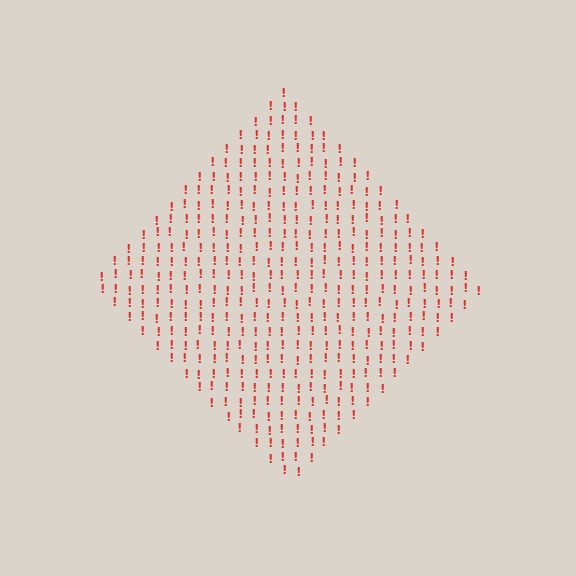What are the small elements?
The small elements are exclamation marks.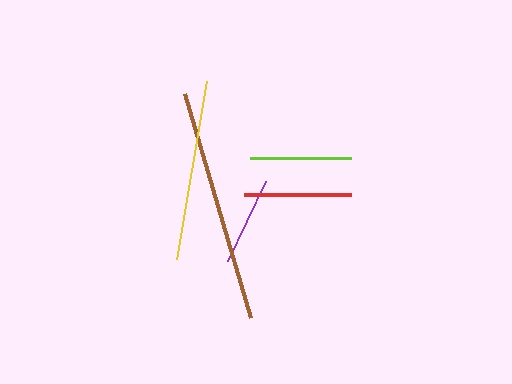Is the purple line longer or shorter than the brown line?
The brown line is longer than the purple line.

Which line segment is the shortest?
The purple line is the shortest at approximately 89 pixels.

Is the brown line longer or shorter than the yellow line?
The brown line is longer than the yellow line.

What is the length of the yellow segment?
The yellow segment is approximately 180 pixels long.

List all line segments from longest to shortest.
From longest to shortest: brown, yellow, red, lime, purple.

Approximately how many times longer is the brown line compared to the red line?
The brown line is approximately 2.2 times the length of the red line.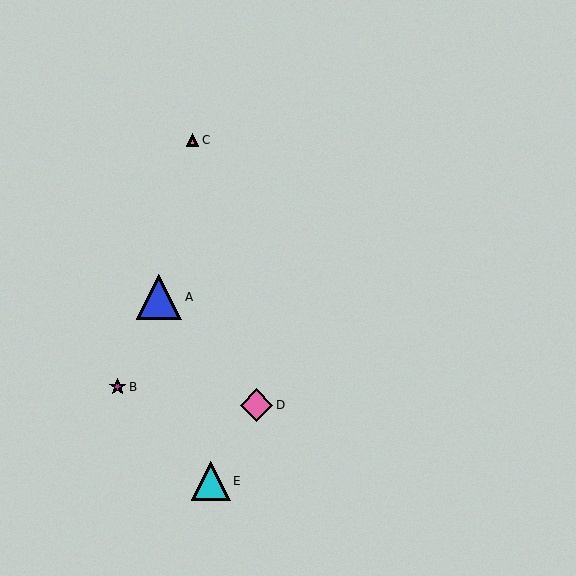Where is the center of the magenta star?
The center of the magenta star is at (118, 387).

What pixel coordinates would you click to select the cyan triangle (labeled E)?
Click at (211, 481) to select the cyan triangle E.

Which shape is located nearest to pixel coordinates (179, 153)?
The pink triangle (labeled C) at (193, 140) is nearest to that location.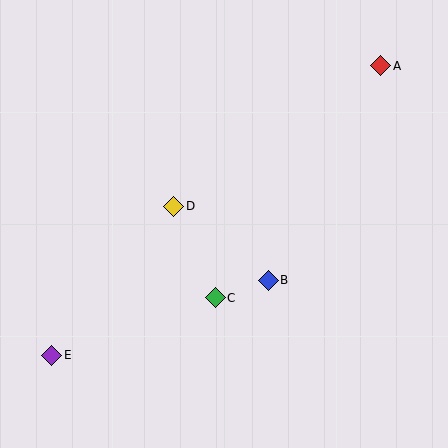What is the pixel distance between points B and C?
The distance between B and C is 56 pixels.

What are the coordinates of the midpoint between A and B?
The midpoint between A and B is at (324, 173).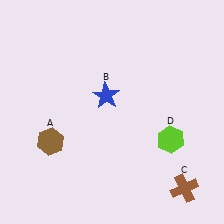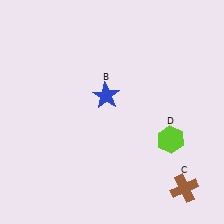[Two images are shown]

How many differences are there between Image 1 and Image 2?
There is 1 difference between the two images.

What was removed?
The brown hexagon (A) was removed in Image 2.